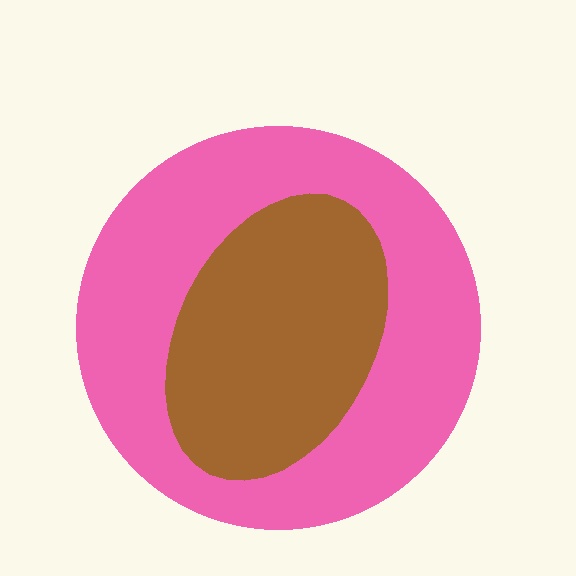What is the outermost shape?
The pink circle.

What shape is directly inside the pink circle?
The brown ellipse.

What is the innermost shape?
The brown ellipse.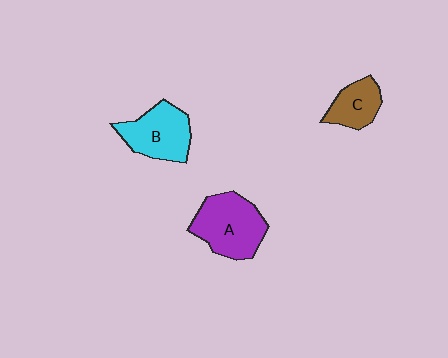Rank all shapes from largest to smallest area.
From largest to smallest: A (purple), B (cyan), C (brown).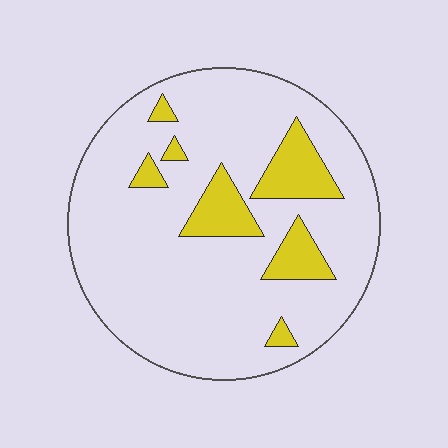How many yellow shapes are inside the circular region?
7.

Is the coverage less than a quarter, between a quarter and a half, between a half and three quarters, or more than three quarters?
Less than a quarter.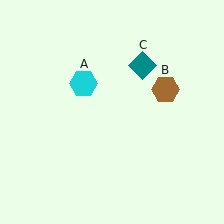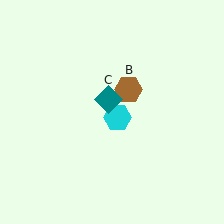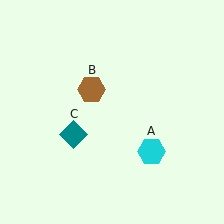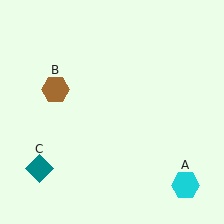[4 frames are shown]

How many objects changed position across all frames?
3 objects changed position: cyan hexagon (object A), brown hexagon (object B), teal diamond (object C).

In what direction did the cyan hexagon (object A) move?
The cyan hexagon (object A) moved down and to the right.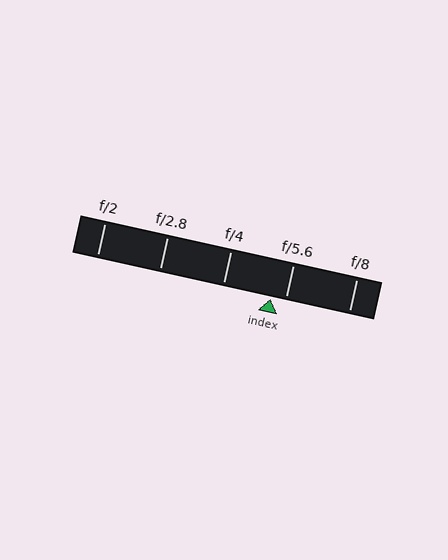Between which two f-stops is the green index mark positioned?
The index mark is between f/4 and f/5.6.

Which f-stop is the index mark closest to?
The index mark is closest to f/5.6.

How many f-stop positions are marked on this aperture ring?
There are 5 f-stop positions marked.